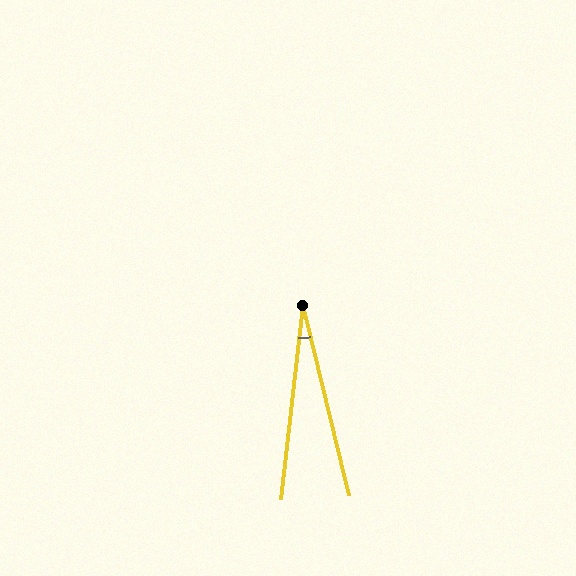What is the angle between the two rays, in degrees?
Approximately 20 degrees.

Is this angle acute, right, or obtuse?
It is acute.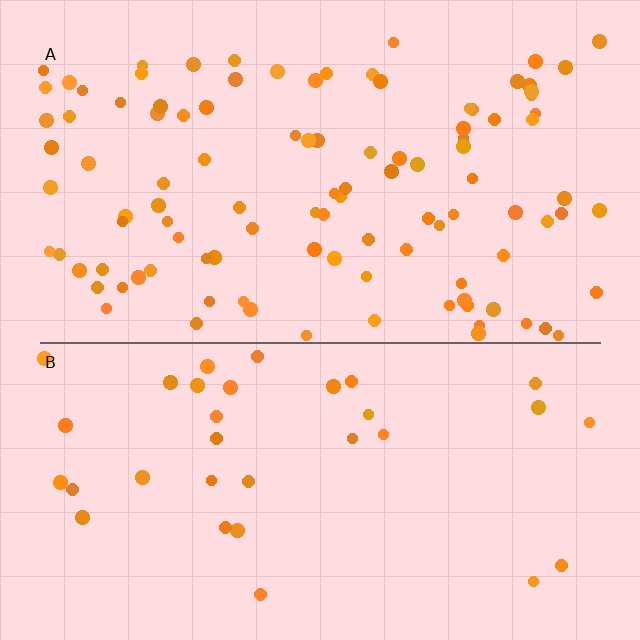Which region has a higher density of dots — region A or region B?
A (the top).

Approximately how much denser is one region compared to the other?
Approximately 3.1× — region A over region B.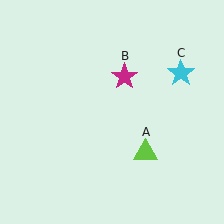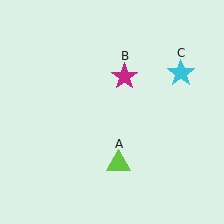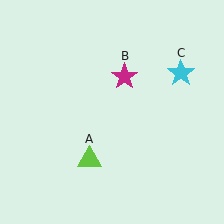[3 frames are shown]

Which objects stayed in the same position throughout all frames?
Magenta star (object B) and cyan star (object C) remained stationary.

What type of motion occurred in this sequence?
The lime triangle (object A) rotated clockwise around the center of the scene.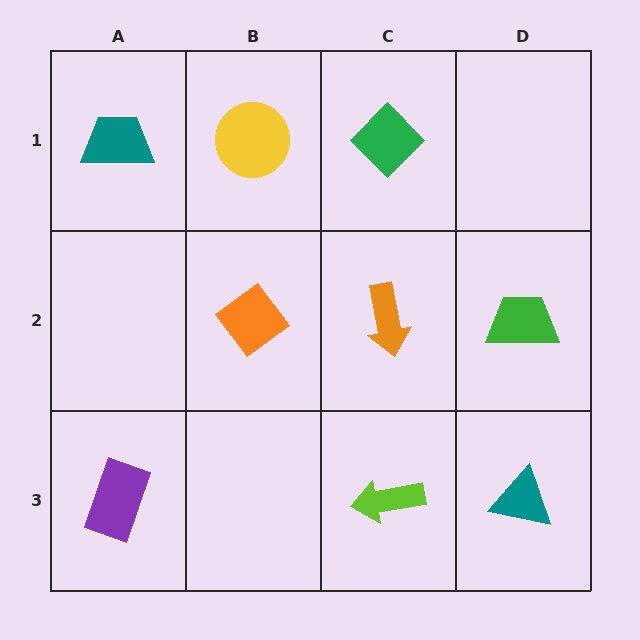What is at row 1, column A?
A teal trapezoid.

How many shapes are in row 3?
3 shapes.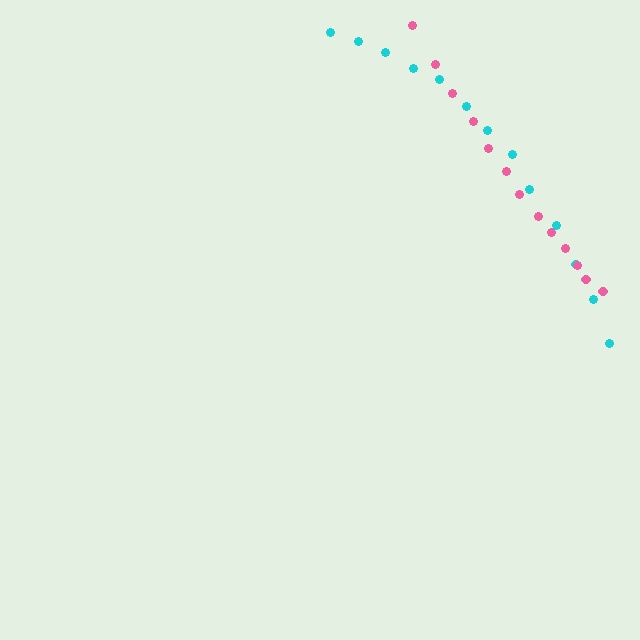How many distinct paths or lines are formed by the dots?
There are 2 distinct paths.